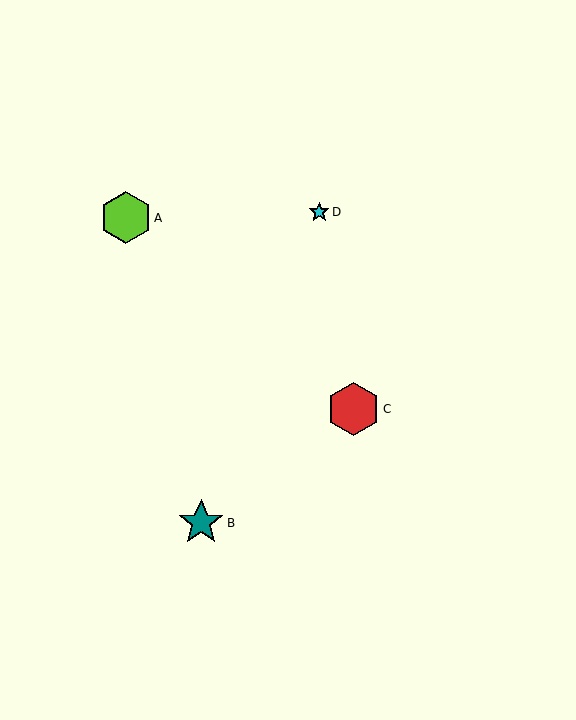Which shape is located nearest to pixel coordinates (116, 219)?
The lime hexagon (labeled A) at (126, 218) is nearest to that location.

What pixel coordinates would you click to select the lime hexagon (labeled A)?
Click at (126, 218) to select the lime hexagon A.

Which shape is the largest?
The red hexagon (labeled C) is the largest.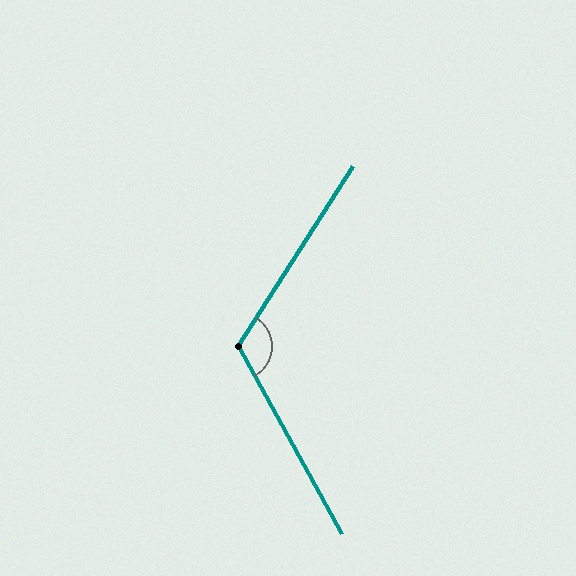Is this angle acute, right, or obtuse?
It is obtuse.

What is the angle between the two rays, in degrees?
Approximately 119 degrees.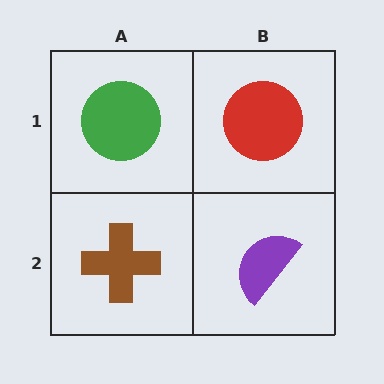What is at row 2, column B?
A purple semicircle.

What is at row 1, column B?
A red circle.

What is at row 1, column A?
A green circle.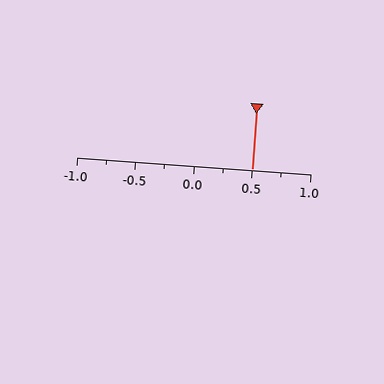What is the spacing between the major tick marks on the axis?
The major ticks are spaced 0.5 apart.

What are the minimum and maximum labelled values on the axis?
The axis runs from -1.0 to 1.0.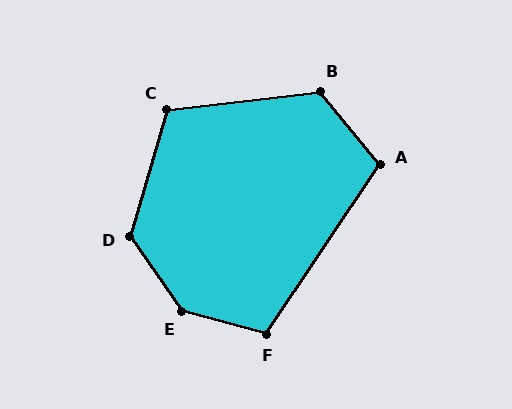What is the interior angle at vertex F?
Approximately 109 degrees (obtuse).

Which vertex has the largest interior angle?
E, at approximately 140 degrees.